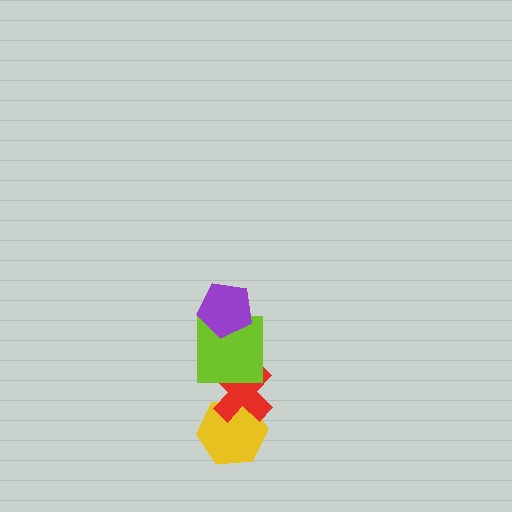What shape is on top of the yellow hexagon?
The red cross is on top of the yellow hexagon.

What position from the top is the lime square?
The lime square is 2nd from the top.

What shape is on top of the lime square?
The purple pentagon is on top of the lime square.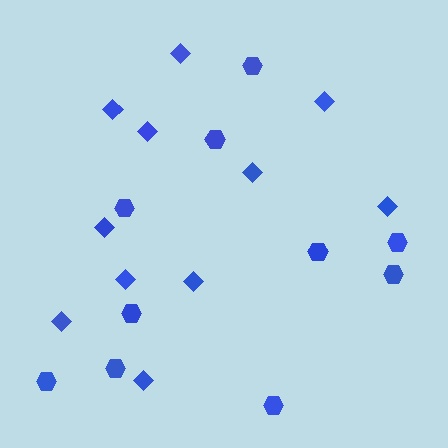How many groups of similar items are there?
There are 2 groups: one group of diamonds (11) and one group of hexagons (10).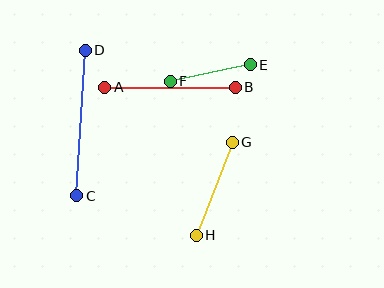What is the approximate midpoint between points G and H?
The midpoint is at approximately (214, 189) pixels.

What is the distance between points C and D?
The distance is approximately 146 pixels.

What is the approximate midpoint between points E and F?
The midpoint is at approximately (210, 73) pixels.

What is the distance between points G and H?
The distance is approximately 100 pixels.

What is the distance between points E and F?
The distance is approximately 81 pixels.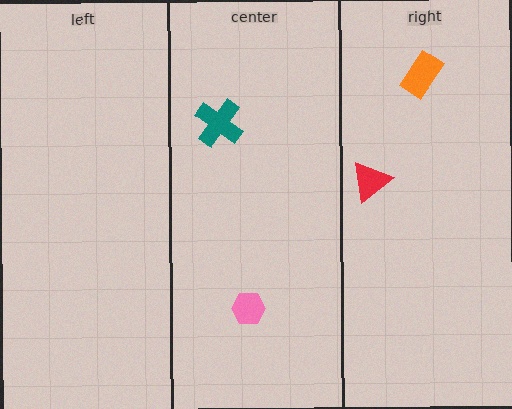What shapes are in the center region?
The teal cross, the pink hexagon.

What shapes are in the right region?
The orange rectangle, the red triangle.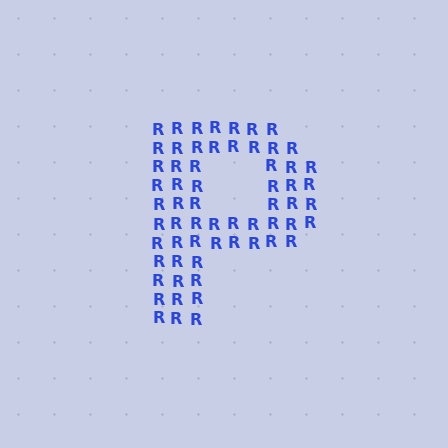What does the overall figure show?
The overall figure shows the letter P.